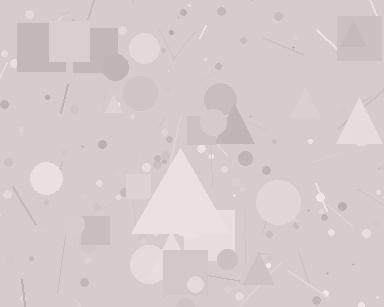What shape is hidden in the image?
A triangle is hidden in the image.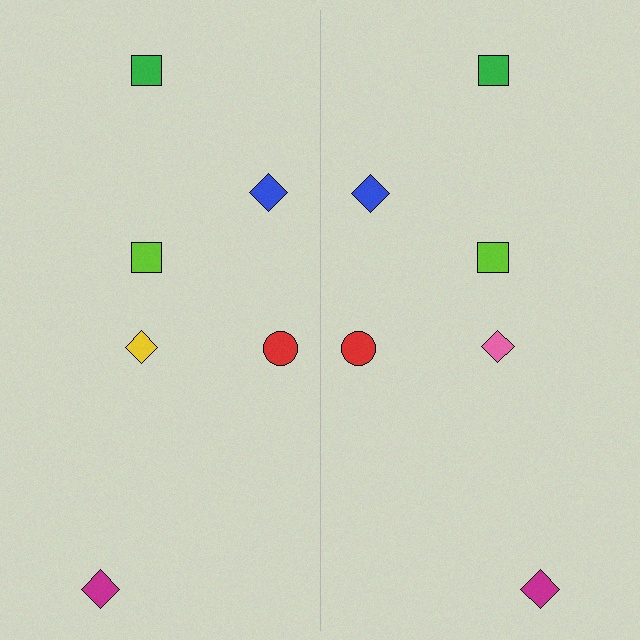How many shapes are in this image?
There are 12 shapes in this image.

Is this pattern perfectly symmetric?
No, the pattern is not perfectly symmetric. The pink diamond on the right side breaks the symmetry — its mirror counterpart is yellow.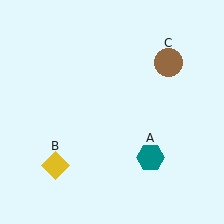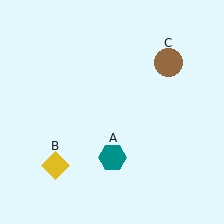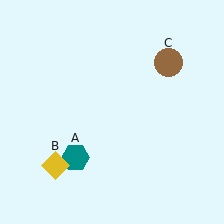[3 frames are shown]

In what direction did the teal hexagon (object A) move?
The teal hexagon (object A) moved left.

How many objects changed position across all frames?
1 object changed position: teal hexagon (object A).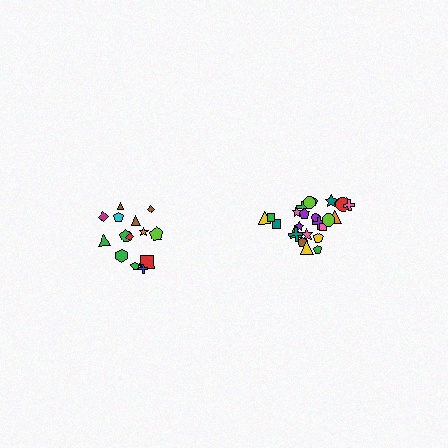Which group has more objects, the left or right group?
The right group.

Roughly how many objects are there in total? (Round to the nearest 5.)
Roughly 40 objects in total.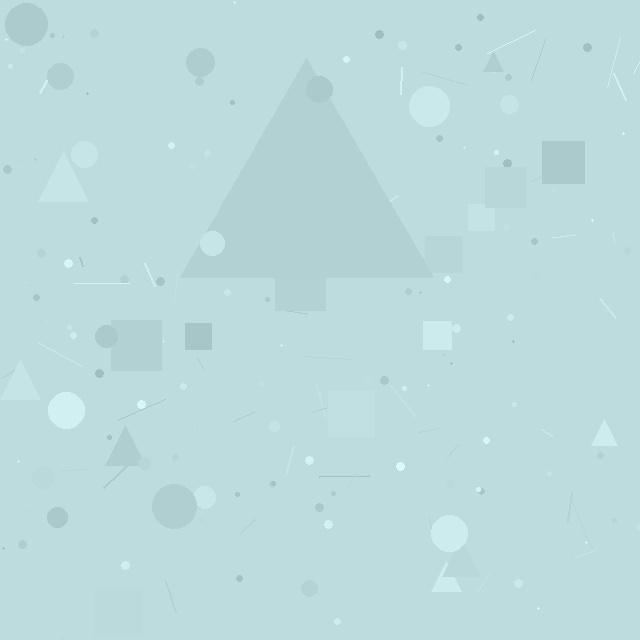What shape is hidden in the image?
A triangle is hidden in the image.